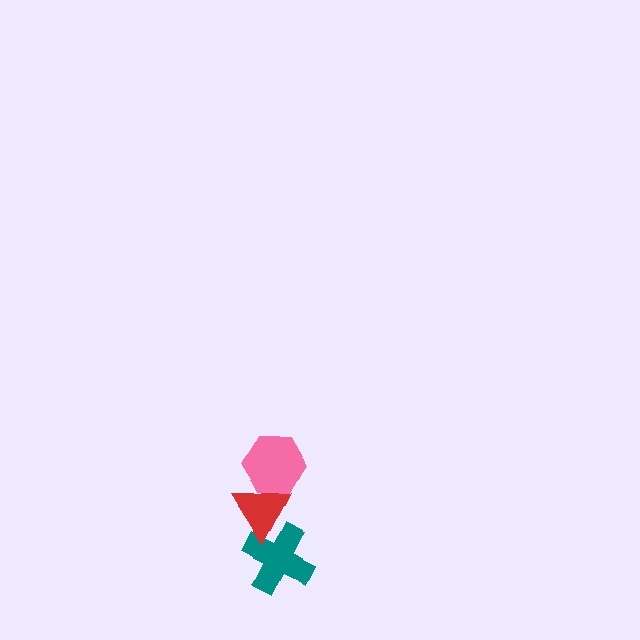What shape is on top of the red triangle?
The pink hexagon is on top of the red triangle.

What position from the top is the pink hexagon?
The pink hexagon is 1st from the top.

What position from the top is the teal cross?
The teal cross is 3rd from the top.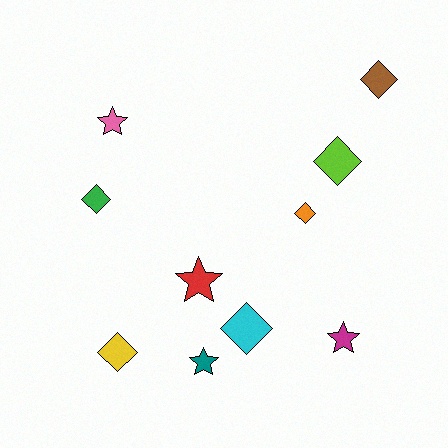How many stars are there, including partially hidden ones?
There are 4 stars.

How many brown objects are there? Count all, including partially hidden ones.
There is 1 brown object.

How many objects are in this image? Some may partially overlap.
There are 10 objects.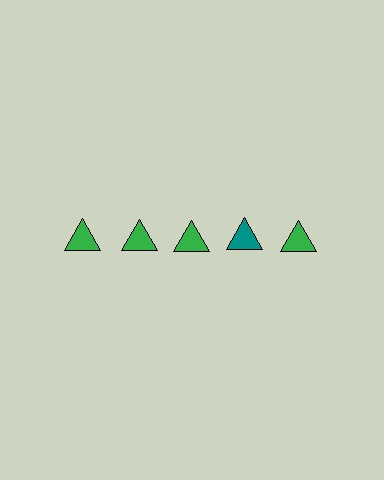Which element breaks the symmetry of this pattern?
The teal triangle in the top row, second from right column breaks the symmetry. All other shapes are green triangles.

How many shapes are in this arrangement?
There are 5 shapes arranged in a grid pattern.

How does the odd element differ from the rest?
It has a different color: teal instead of green.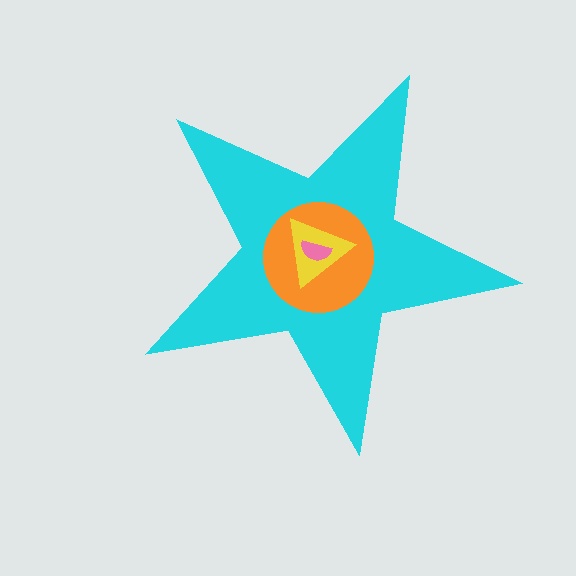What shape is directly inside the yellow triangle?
The pink semicircle.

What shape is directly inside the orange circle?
The yellow triangle.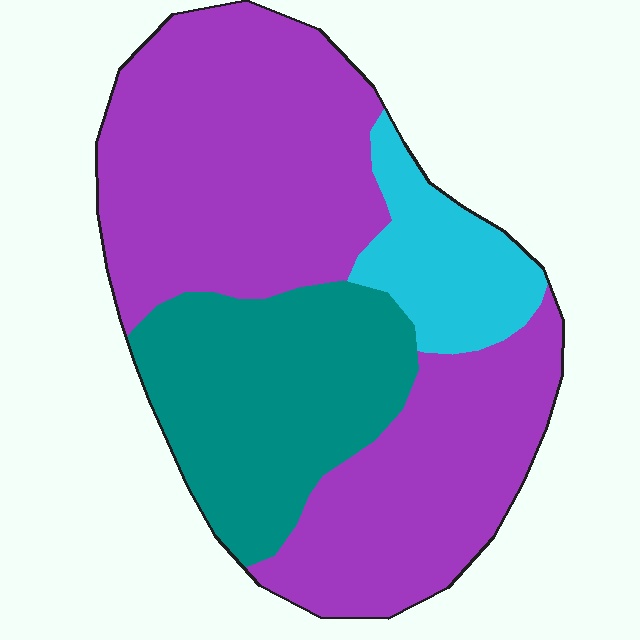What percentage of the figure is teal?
Teal covers 27% of the figure.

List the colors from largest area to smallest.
From largest to smallest: purple, teal, cyan.